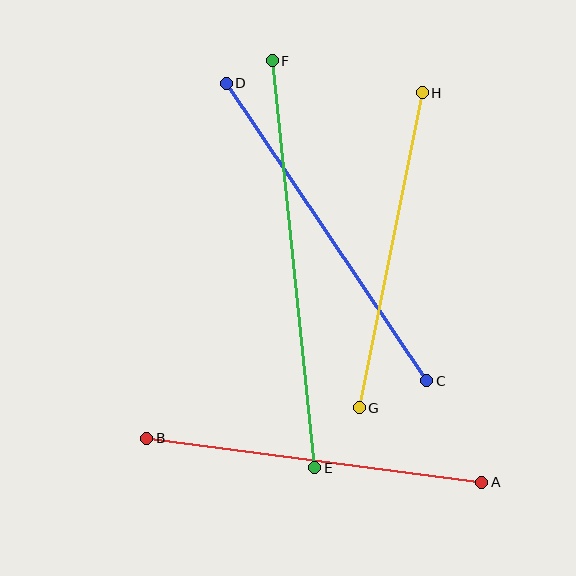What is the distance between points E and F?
The distance is approximately 409 pixels.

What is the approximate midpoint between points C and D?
The midpoint is at approximately (327, 232) pixels.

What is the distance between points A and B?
The distance is approximately 338 pixels.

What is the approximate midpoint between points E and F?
The midpoint is at approximately (294, 264) pixels.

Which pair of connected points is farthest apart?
Points E and F are farthest apart.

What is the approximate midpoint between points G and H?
The midpoint is at approximately (391, 250) pixels.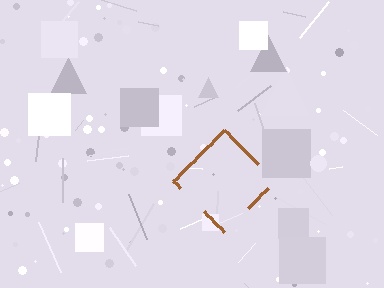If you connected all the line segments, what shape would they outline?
They would outline a diamond.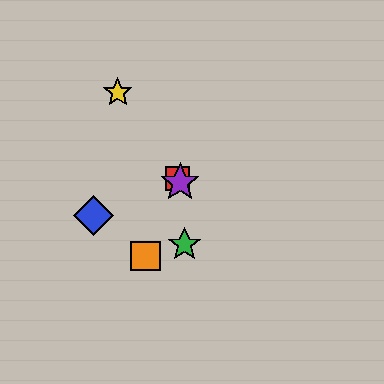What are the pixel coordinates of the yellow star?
The yellow star is at (118, 93).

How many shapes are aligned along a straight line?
3 shapes (the red square, the yellow star, the purple star) are aligned along a straight line.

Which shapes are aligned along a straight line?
The red square, the yellow star, the purple star are aligned along a straight line.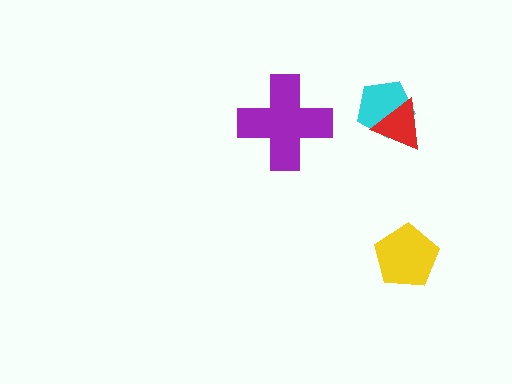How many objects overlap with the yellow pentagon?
0 objects overlap with the yellow pentagon.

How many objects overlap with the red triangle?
1 object overlaps with the red triangle.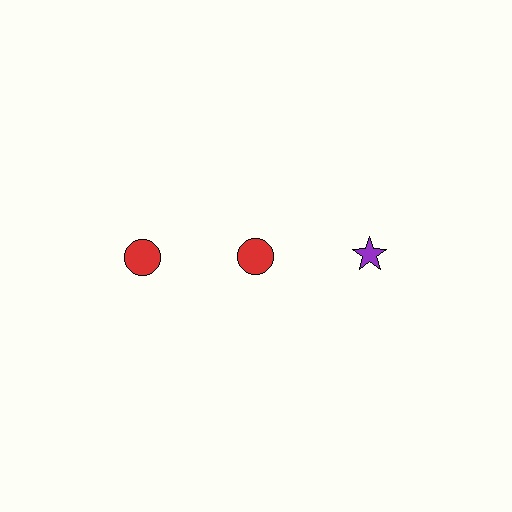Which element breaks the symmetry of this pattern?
The purple star in the top row, center column breaks the symmetry. All other shapes are red circles.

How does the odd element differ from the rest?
It differs in both color (purple instead of red) and shape (star instead of circle).